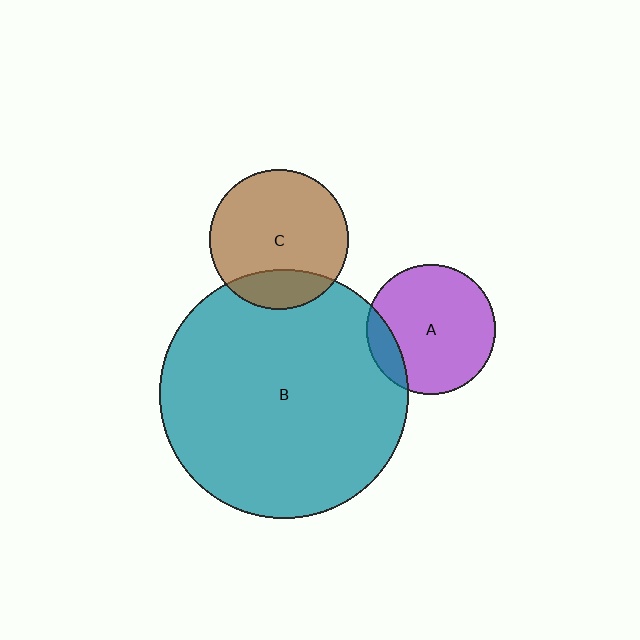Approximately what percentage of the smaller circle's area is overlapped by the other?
Approximately 15%.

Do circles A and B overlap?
Yes.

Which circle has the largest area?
Circle B (teal).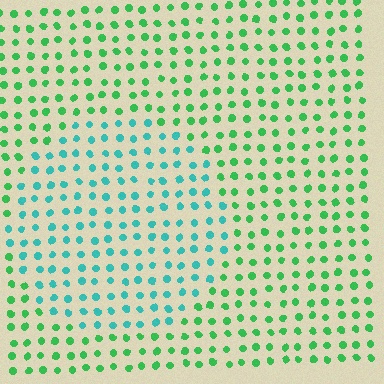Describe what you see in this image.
The image is filled with small green elements in a uniform arrangement. A circle-shaped region is visible where the elements are tinted to a slightly different hue, forming a subtle color boundary.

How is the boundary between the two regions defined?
The boundary is defined purely by a slight shift in hue (about 43 degrees). Spacing, size, and orientation are identical on both sides.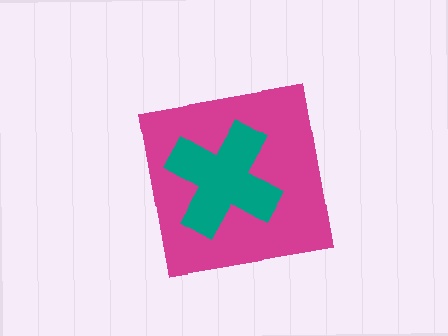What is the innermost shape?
The teal cross.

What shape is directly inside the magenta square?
The teal cross.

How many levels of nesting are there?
2.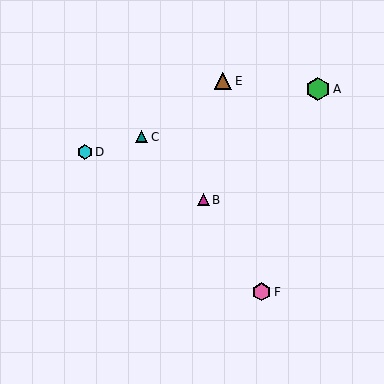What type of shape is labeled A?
Shape A is a green hexagon.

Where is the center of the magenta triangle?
The center of the magenta triangle is at (203, 200).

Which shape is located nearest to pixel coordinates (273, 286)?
The pink hexagon (labeled F) at (262, 292) is nearest to that location.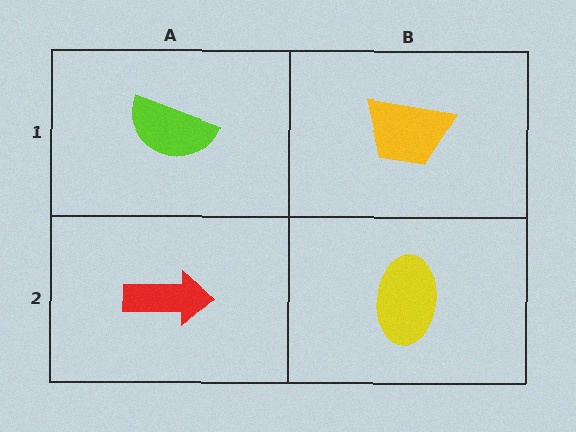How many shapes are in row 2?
2 shapes.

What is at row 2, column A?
A red arrow.